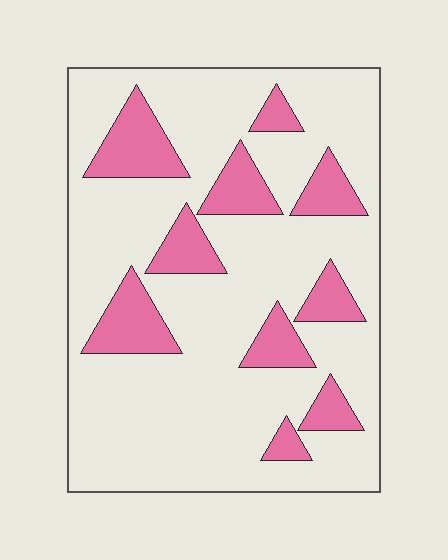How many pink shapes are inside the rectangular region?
10.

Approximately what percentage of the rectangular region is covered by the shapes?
Approximately 20%.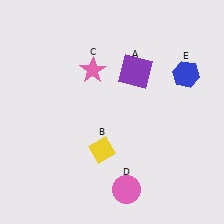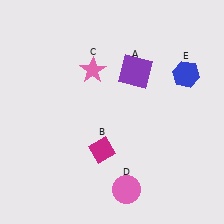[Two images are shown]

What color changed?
The diamond (B) changed from yellow in Image 1 to magenta in Image 2.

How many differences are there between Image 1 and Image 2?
There is 1 difference between the two images.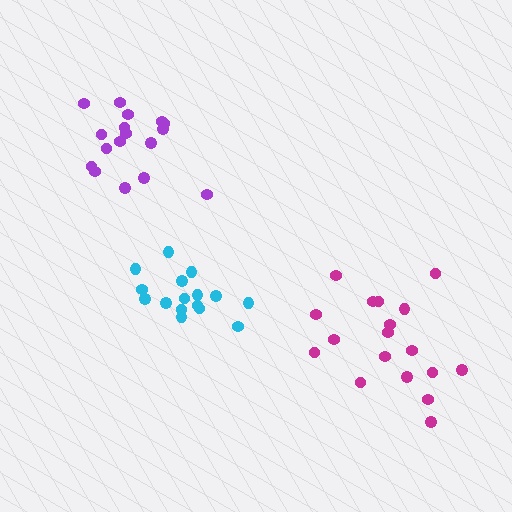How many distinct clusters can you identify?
There are 3 distinct clusters.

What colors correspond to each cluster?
The clusters are colored: magenta, purple, cyan.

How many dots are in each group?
Group 1: 18 dots, Group 2: 17 dots, Group 3: 16 dots (51 total).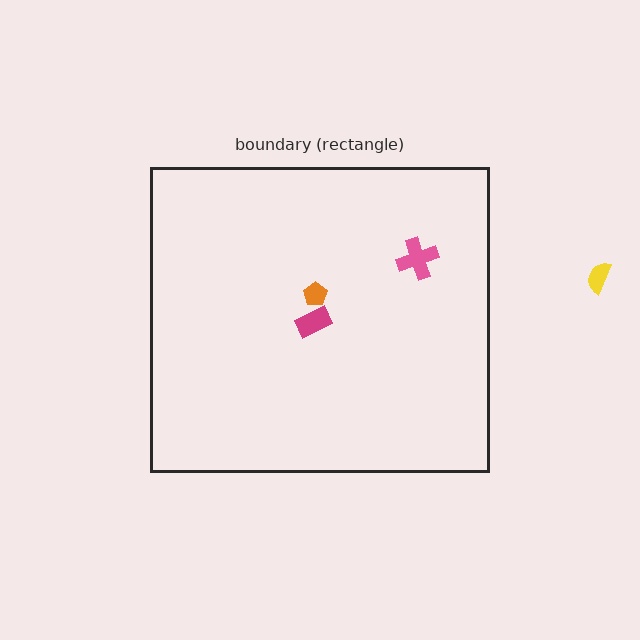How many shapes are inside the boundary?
3 inside, 1 outside.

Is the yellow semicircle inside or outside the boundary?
Outside.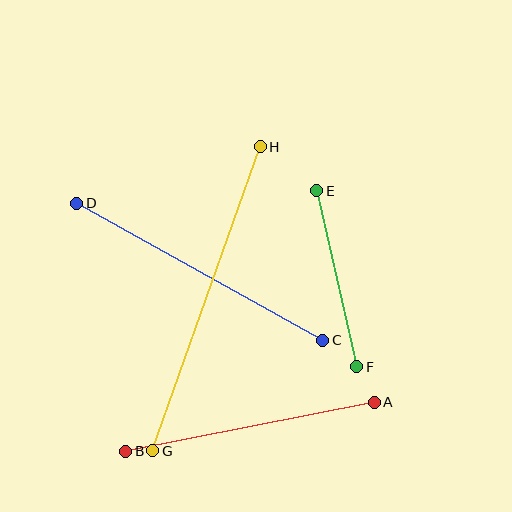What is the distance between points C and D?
The distance is approximately 282 pixels.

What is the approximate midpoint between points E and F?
The midpoint is at approximately (337, 279) pixels.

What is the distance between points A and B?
The distance is approximately 253 pixels.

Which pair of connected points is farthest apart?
Points G and H are farthest apart.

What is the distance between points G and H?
The distance is approximately 322 pixels.